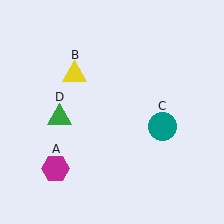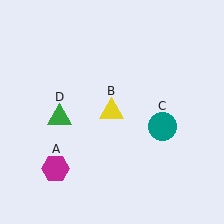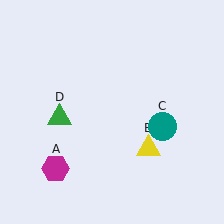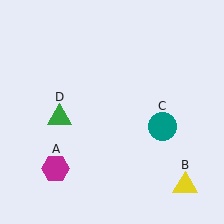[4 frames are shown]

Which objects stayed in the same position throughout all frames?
Magenta hexagon (object A) and teal circle (object C) and green triangle (object D) remained stationary.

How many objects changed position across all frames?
1 object changed position: yellow triangle (object B).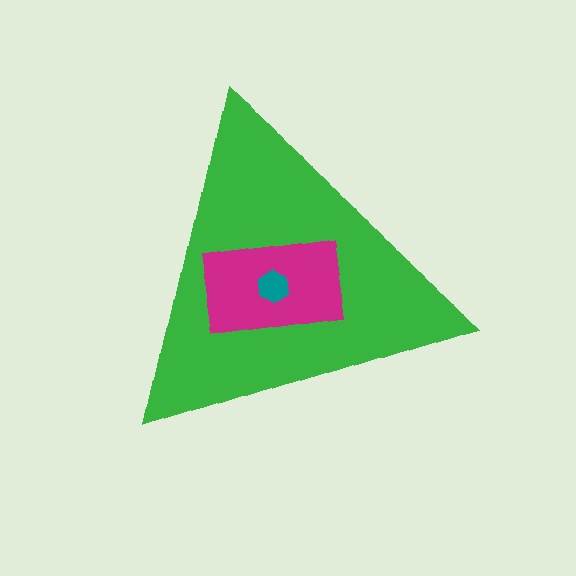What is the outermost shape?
The green triangle.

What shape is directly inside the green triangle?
The magenta rectangle.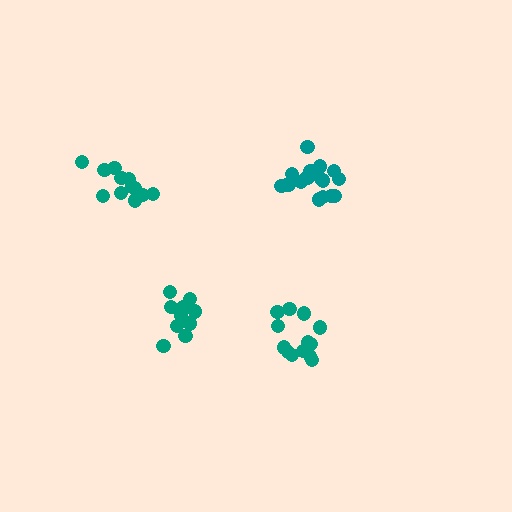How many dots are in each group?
Group 1: 12 dots, Group 2: 17 dots, Group 3: 13 dots, Group 4: 11 dots (53 total).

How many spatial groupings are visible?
There are 4 spatial groupings.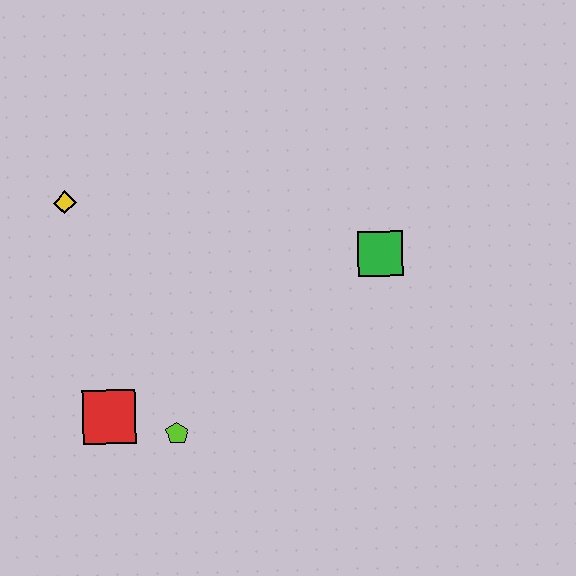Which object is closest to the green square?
The lime pentagon is closest to the green square.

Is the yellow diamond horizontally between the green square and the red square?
No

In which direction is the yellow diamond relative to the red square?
The yellow diamond is above the red square.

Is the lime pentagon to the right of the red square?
Yes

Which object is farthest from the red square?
The green square is farthest from the red square.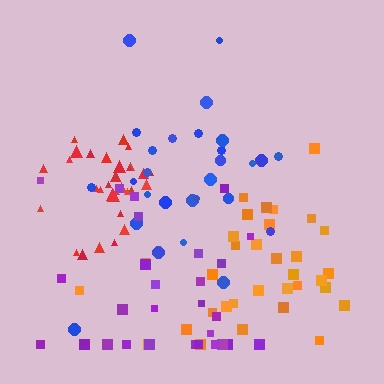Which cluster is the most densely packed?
Red.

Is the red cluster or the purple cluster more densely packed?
Red.